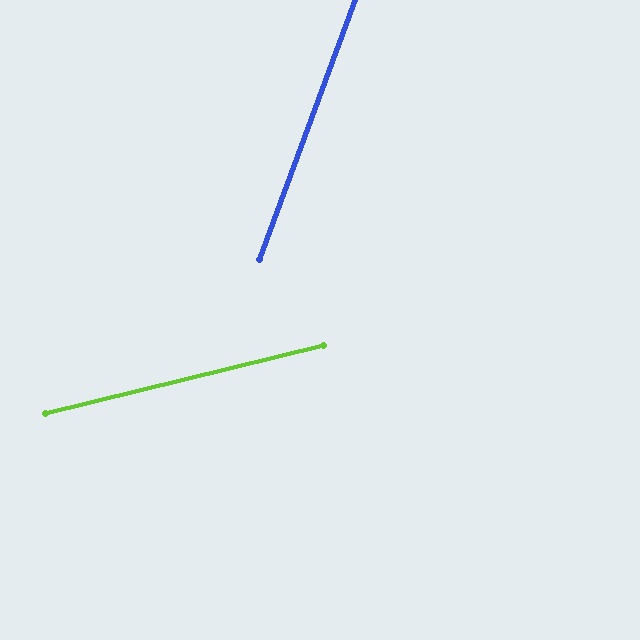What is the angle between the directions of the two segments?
Approximately 56 degrees.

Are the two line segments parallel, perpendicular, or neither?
Neither parallel nor perpendicular — they differ by about 56°.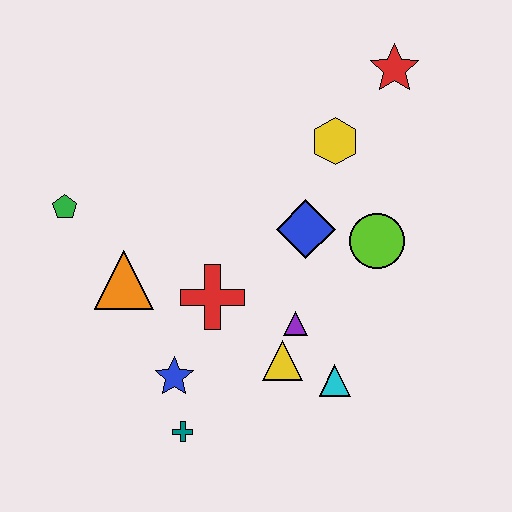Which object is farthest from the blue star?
The red star is farthest from the blue star.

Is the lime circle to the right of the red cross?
Yes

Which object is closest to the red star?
The yellow hexagon is closest to the red star.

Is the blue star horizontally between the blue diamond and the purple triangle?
No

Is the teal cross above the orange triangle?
No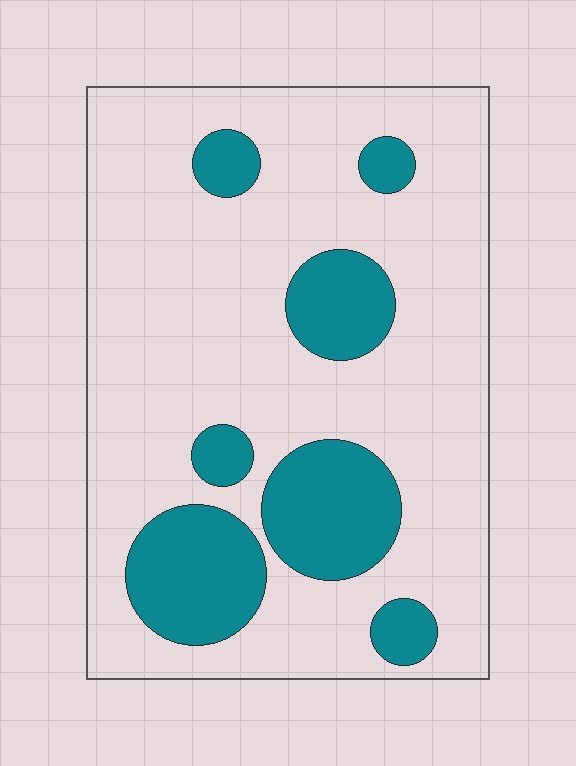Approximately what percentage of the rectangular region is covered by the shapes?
Approximately 25%.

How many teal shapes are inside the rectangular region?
7.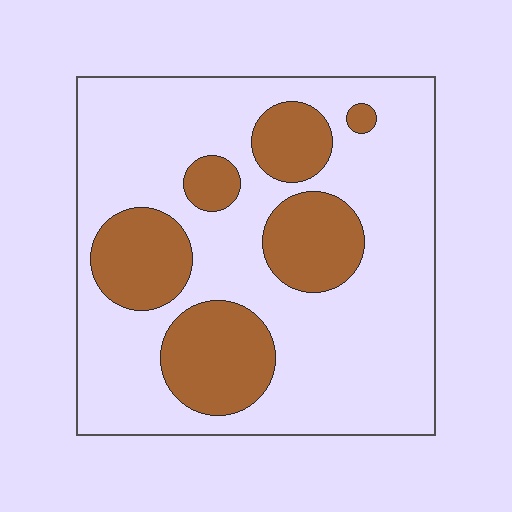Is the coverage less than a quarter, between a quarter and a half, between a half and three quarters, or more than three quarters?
Between a quarter and a half.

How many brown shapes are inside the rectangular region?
6.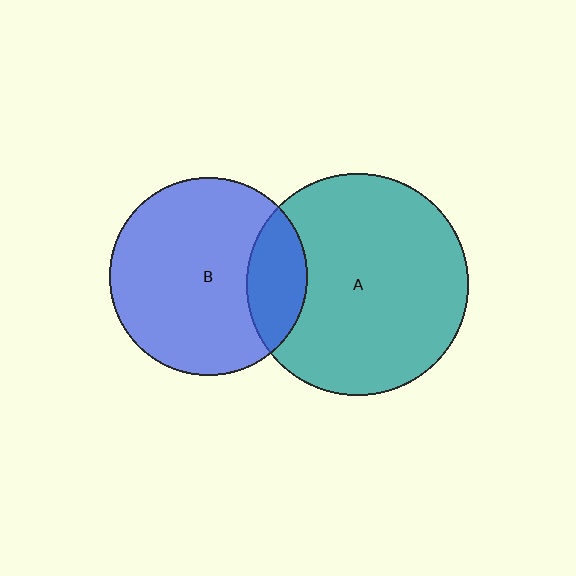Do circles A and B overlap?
Yes.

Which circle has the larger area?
Circle A (teal).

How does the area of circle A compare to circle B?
Approximately 1.2 times.